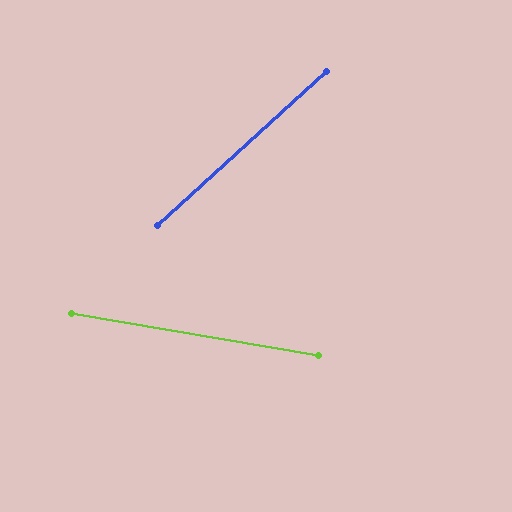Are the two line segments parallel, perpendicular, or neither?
Neither parallel nor perpendicular — they differ by about 52°.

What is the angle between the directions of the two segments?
Approximately 52 degrees.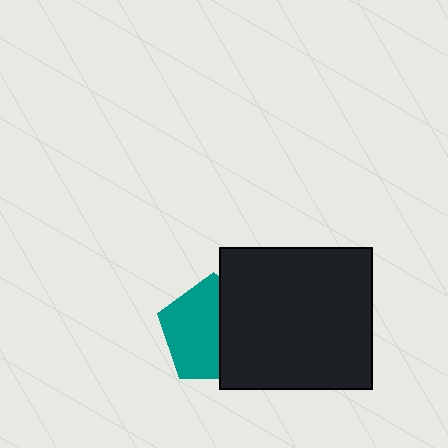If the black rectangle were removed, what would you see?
You would see the complete teal pentagon.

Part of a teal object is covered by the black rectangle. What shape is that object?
It is a pentagon.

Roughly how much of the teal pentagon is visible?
About half of it is visible (roughly 58%).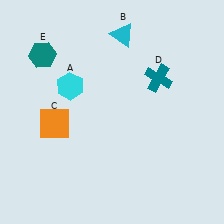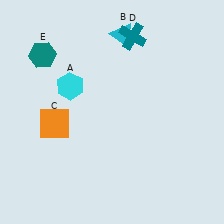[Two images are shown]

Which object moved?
The teal cross (D) moved up.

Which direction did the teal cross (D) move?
The teal cross (D) moved up.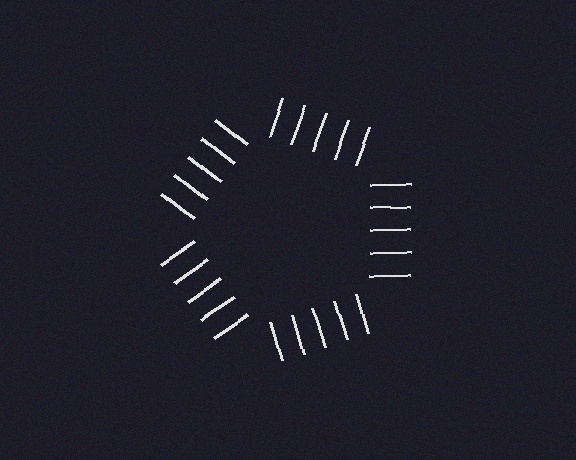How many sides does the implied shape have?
5 sides — the line-ends trace a pentagon.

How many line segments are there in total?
25 — 5 along each of the 5 edges.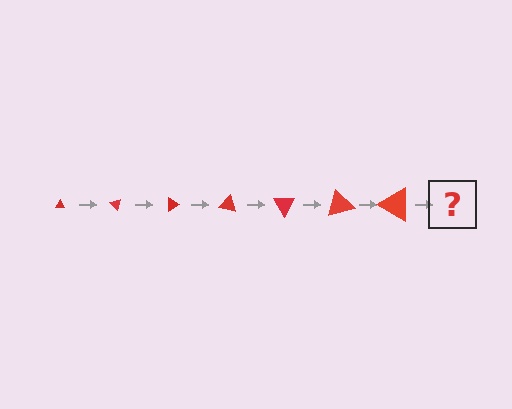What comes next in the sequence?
The next element should be a triangle, larger than the previous one and rotated 315 degrees from the start.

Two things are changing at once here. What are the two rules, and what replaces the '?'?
The two rules are that the triangle grows larger each step and it rotates 45 degrees each step. The '?' should be a triangle, larger than the previous one and rotated 315 degrees from the start.